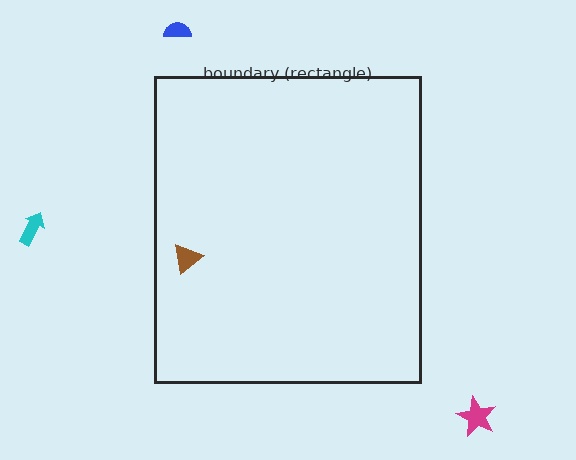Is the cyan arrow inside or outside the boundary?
Outside.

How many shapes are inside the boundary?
1 inside, 3 outside.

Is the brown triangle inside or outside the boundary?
Inside.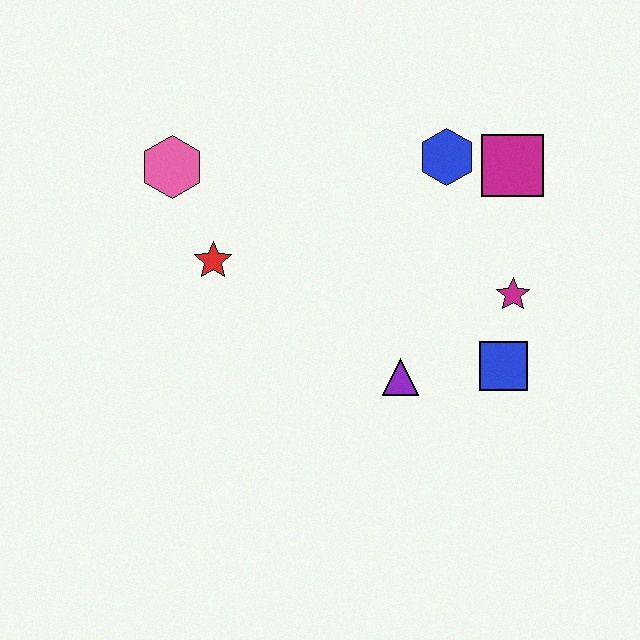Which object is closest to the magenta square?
The blue hexagon is closest to the magenta square.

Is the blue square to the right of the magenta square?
No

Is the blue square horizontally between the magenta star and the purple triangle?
Yes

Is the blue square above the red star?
No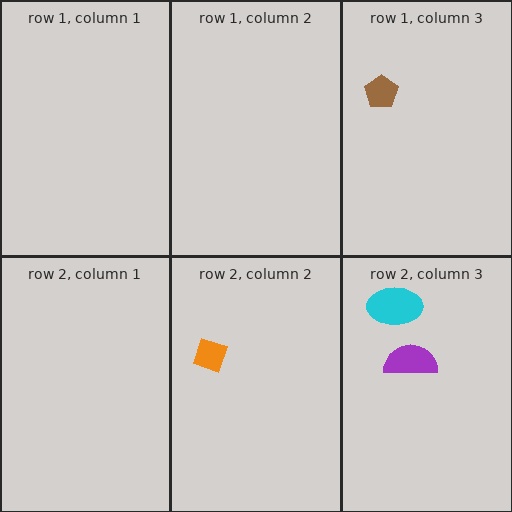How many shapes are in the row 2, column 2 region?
1.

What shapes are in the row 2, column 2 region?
The orange diamond.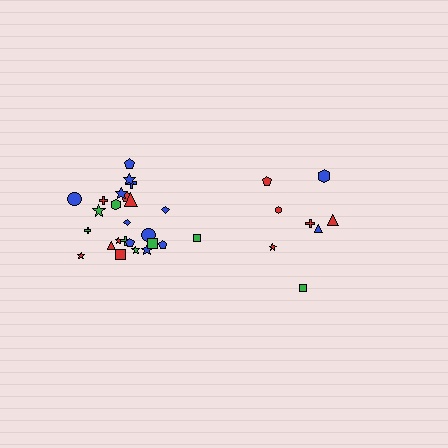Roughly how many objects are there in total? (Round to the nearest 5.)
Roughly 35 objects in total.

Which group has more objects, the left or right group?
The left group.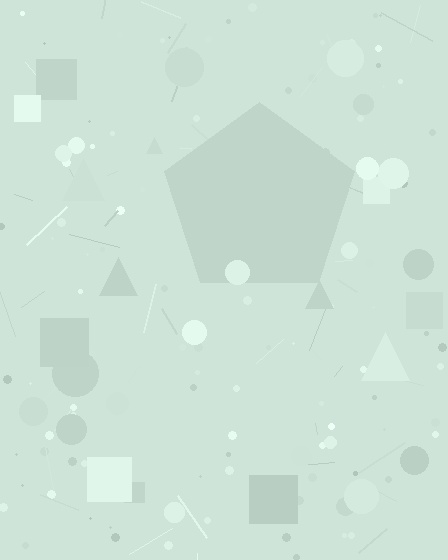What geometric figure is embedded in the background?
A pentagon is embedded in the background.